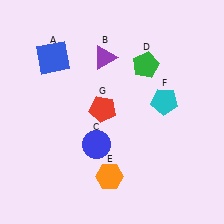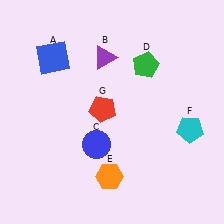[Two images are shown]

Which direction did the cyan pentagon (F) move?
The cyan pentagon (F) moved down.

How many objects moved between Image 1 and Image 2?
1 object moved between the two images.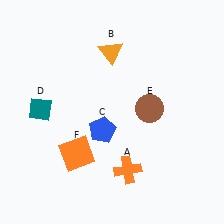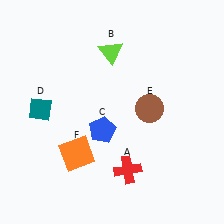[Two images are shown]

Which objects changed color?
A changed from orange to red. B changed from orange to lime.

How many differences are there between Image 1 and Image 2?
There are 2 differences between the two images.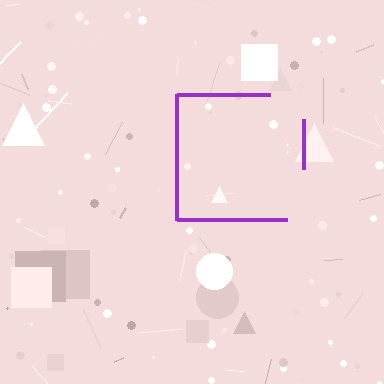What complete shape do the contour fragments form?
The contour fragments form a square.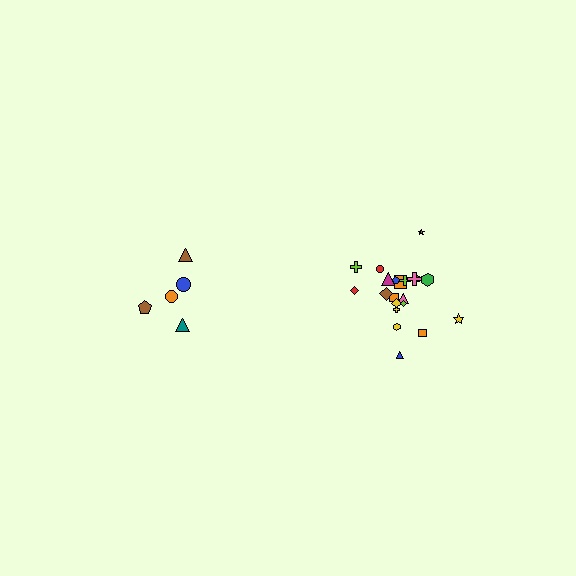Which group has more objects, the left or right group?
The right group.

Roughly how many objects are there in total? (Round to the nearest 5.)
Roughly 25 objects in total.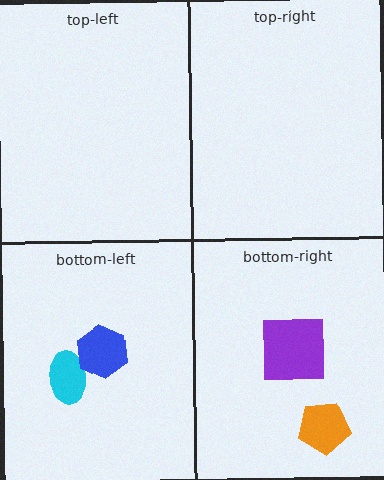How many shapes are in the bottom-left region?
2.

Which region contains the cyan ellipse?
The bottom-left region.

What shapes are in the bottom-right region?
The purple square, the orange pentagon.